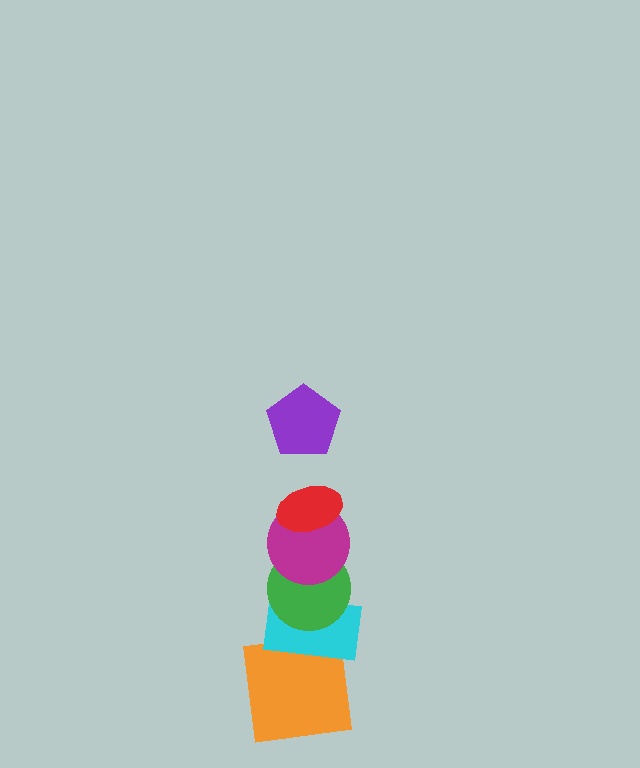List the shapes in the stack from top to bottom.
From top to bottom: the purple pentagon, the red ellipse, the magenta circle, the green circle, the cyan rectangle, the orange square.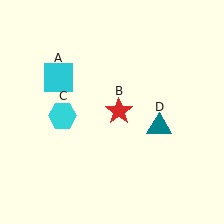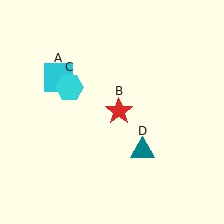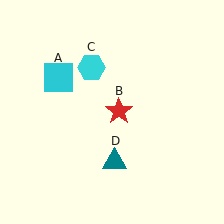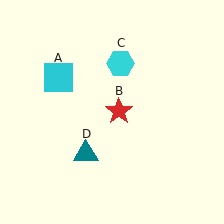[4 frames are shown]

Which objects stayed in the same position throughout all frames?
Cyan square (object A) and red star (object B) remained stationary.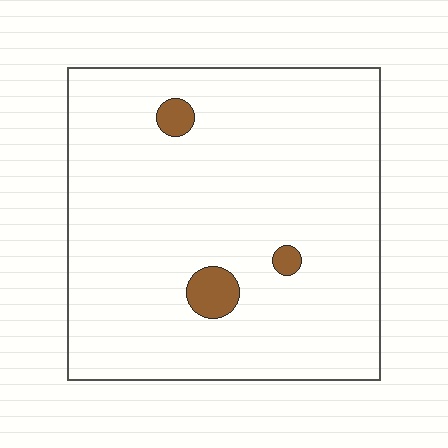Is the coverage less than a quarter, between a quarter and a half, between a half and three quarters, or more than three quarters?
Less than a quarter.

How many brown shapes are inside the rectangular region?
3.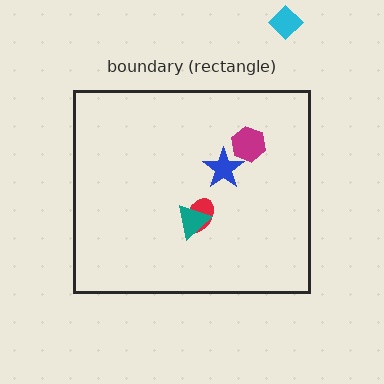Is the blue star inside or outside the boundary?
Inside.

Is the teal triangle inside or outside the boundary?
Inside.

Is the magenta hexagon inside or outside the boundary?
Inside.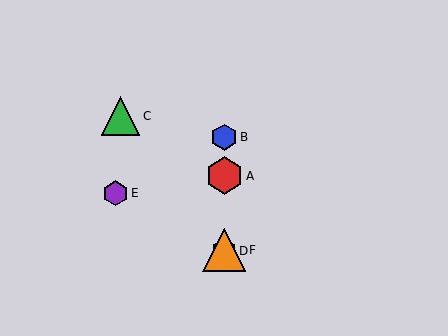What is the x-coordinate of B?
Object B is at x≈224.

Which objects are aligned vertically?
Objects A, B, D, F are aligned vertically.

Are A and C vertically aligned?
No, A is at x≈224 and C is at x≈121.